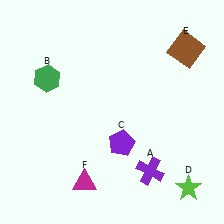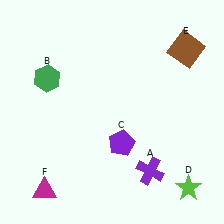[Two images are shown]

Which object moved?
The magenta triangle (F) moved left.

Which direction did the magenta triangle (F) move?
The magenta triangle (F) moved left.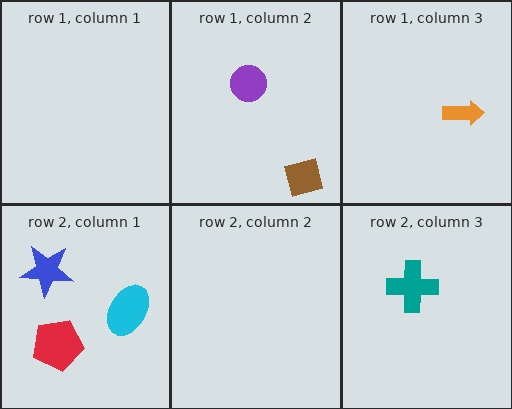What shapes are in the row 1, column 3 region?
The orange arrow.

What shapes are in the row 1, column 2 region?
The purple circle, the brown square.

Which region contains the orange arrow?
The row 1, column 3 region.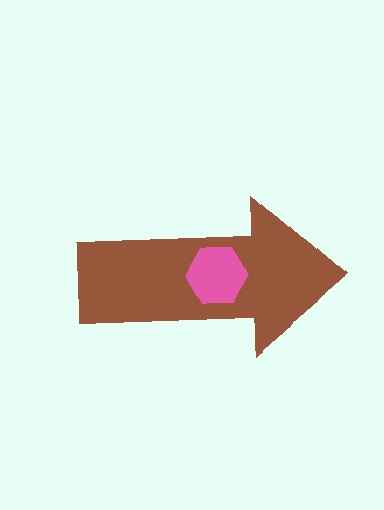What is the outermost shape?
The brown arrow.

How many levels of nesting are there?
2.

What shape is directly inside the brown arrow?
The pink hexagon.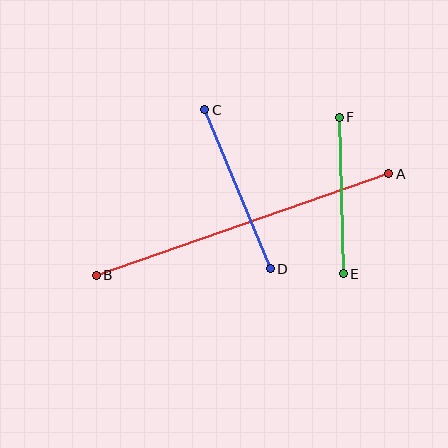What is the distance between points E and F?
The distance is approximately 157 pixels.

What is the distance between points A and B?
The distance is approximately 310 pixels.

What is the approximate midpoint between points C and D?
The midpoint is at approximately (238, 189) pixels.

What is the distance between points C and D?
The distance is approximately 172 pixels.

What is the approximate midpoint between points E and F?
The midpoint is at approximately (341, 195) pixels.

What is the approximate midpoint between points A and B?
The midpoint is at approximately (243, 224) pixels.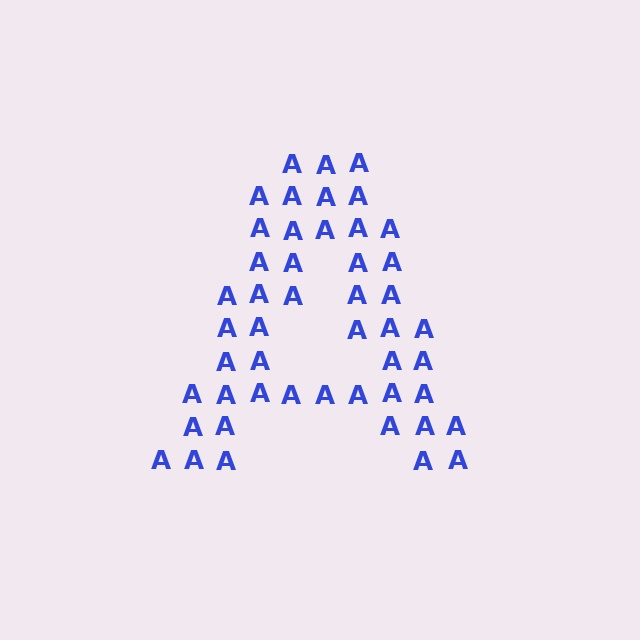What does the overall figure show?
The overall figure shows the letter A.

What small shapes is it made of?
It is made of small letter A's.